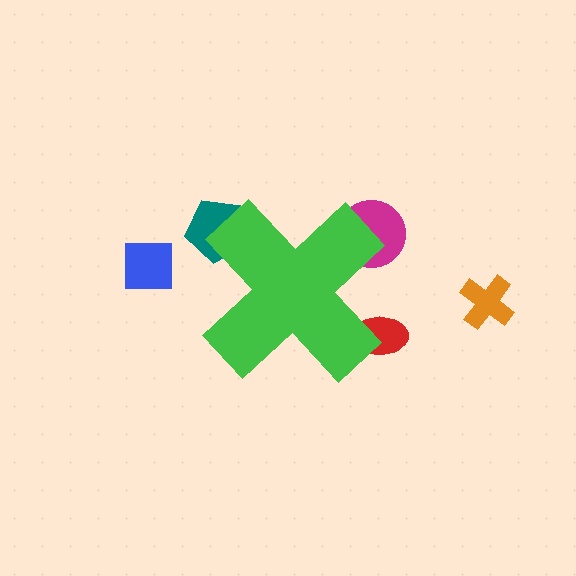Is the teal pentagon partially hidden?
Yes, the teal pentagon is partially hidden behind the green cross.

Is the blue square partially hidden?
No, the blue square is fully visible.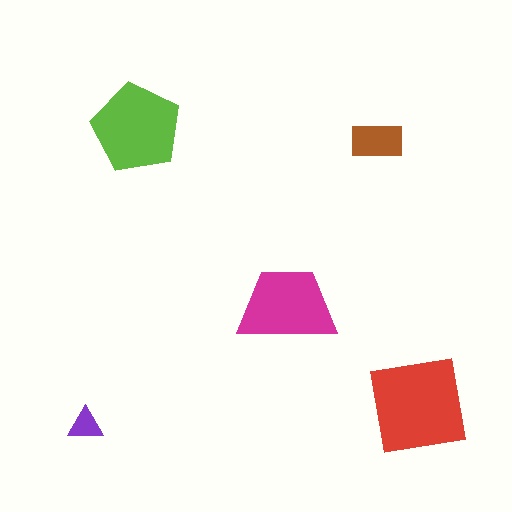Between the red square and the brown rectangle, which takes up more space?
The red square.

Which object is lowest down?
The purple triangle is bottommost.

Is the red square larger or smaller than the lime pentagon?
Larger.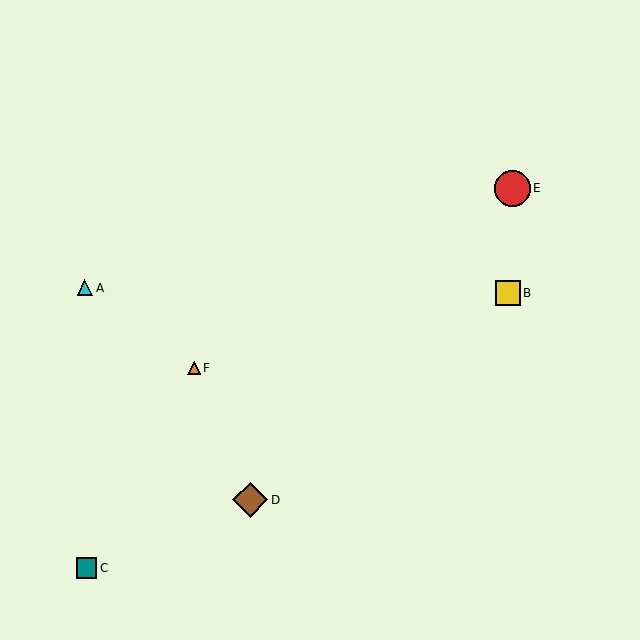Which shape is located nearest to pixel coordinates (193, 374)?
The orange triangle (labeled F) at (194, 368) is nearest to that location.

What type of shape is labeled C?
Shape C is a teal square.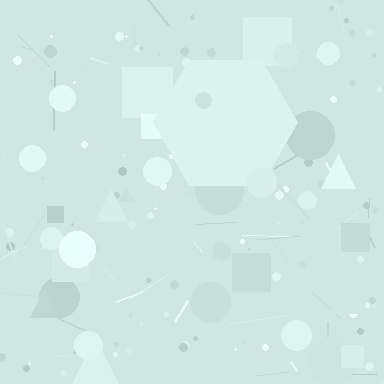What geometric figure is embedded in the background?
A hexagon is embedded in the background.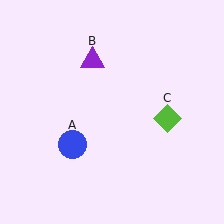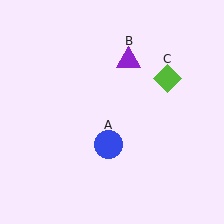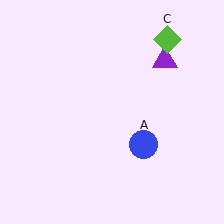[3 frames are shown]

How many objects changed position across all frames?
3 objects changed position: blue circle (object A), purple triangle (object B), lime diamond (object C).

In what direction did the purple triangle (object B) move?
The purple triangle (object B) moved right.